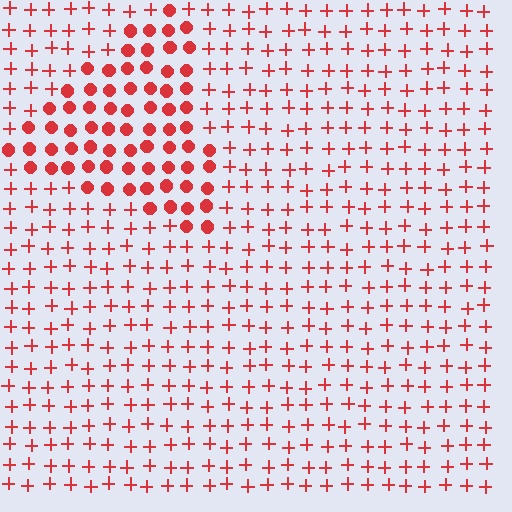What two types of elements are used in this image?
The image uses circles inside the triangle region and plus signs outside it.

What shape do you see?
I see a triangle.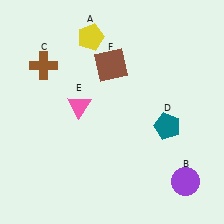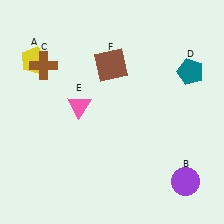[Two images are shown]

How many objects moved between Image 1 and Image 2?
2 objects moved between the two images.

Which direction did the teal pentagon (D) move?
The teal pentagon (D) moved up.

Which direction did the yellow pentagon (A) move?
The yellow pentagon (A) moved left.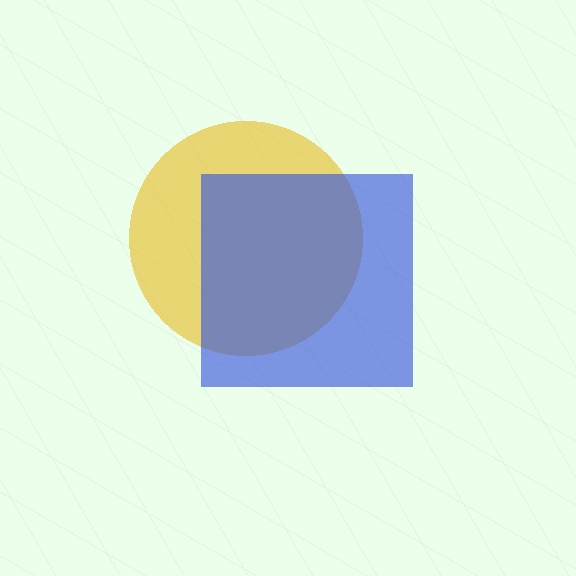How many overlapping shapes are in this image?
There are 2 overlapping shapes in the image.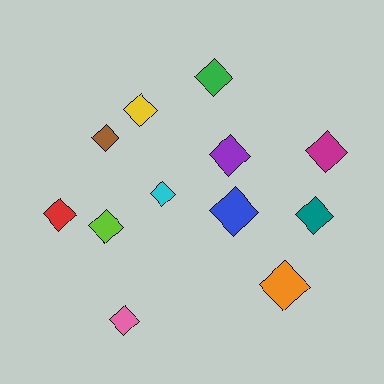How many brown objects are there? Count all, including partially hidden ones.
There is 1 brown object.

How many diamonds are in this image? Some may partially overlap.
There are 12 diamonds.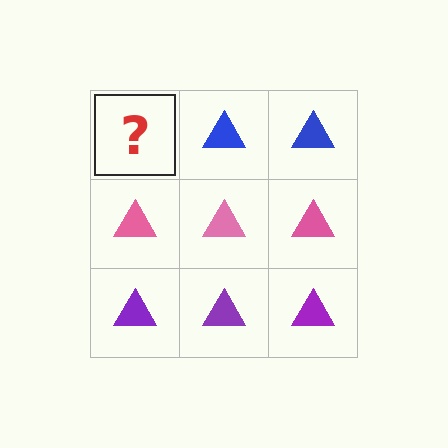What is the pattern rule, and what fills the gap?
The rule is that each row has a consistent color. The gap should be filled with a blue triangle.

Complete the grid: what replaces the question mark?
The question mark should be replaced with a blue triangle.